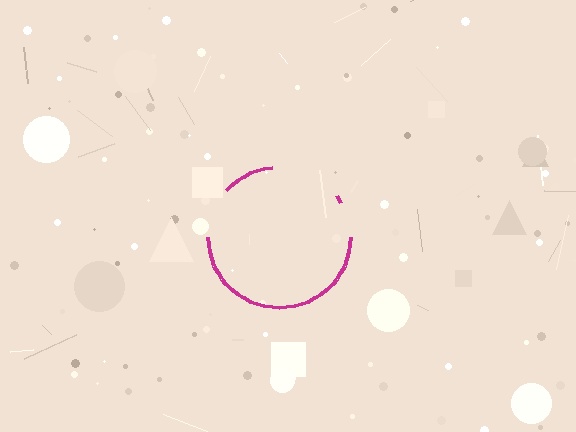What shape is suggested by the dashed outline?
The dashed outline suggests a circle.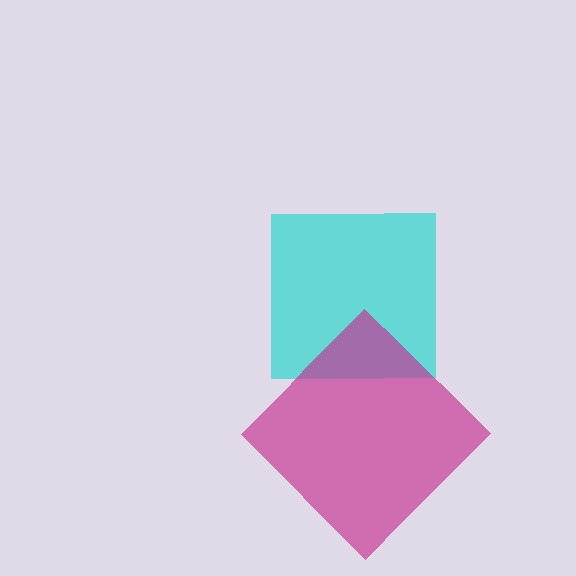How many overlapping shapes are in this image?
There are 2 overlapping shapes in the image.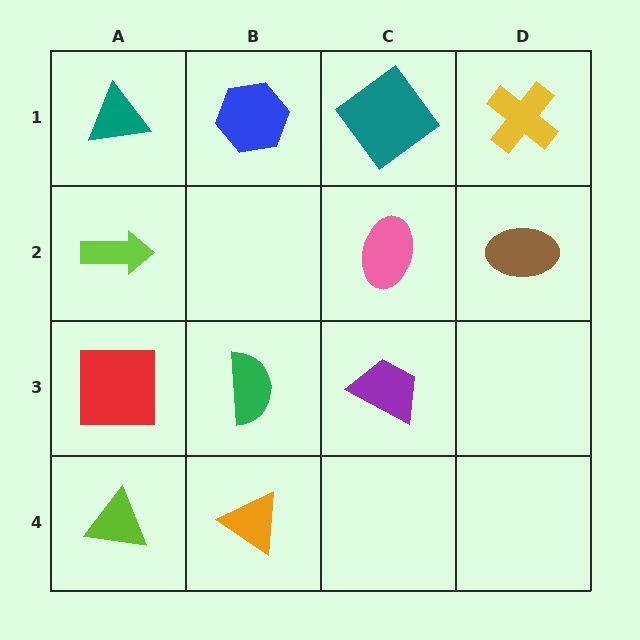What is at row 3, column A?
A red square.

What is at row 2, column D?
A brown ellipse.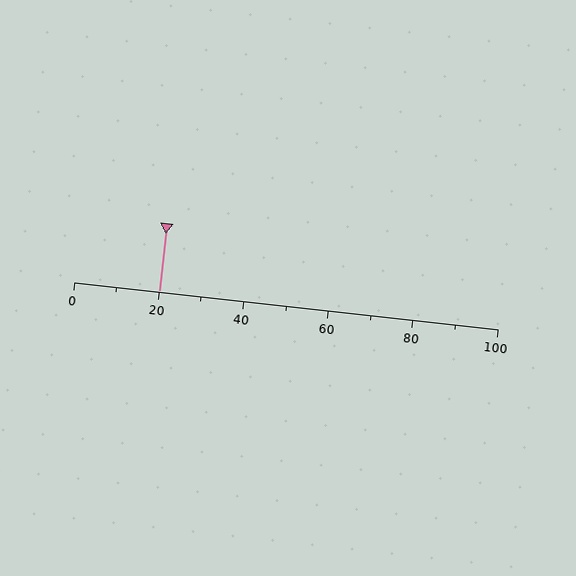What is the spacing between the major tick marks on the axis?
The major ticks are spaced 20 apart.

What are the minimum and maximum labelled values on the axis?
The axis runs from 0 to 100.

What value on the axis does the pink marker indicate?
The marker indicates approximately 20.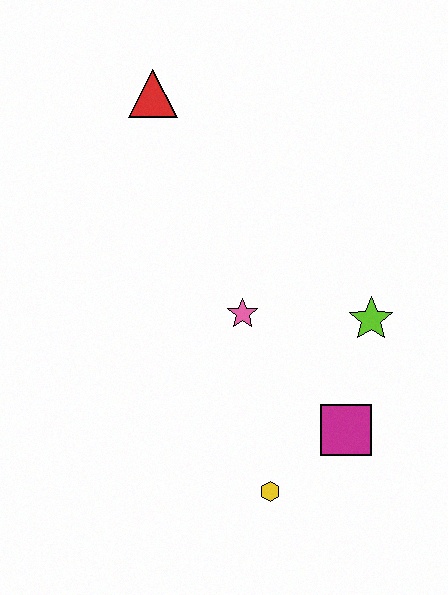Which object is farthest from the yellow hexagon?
The red triangle is farthest from the yellow hexagon.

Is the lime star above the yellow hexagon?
Yes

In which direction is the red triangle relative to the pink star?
The red triangle is above the pink star.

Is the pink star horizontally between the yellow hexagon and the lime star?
No